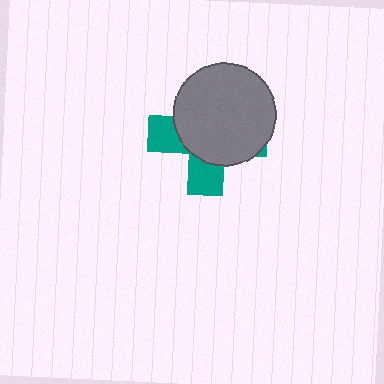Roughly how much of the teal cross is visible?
A small part of it is visible (roughly 32%).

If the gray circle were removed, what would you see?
You would see the complete teal cross.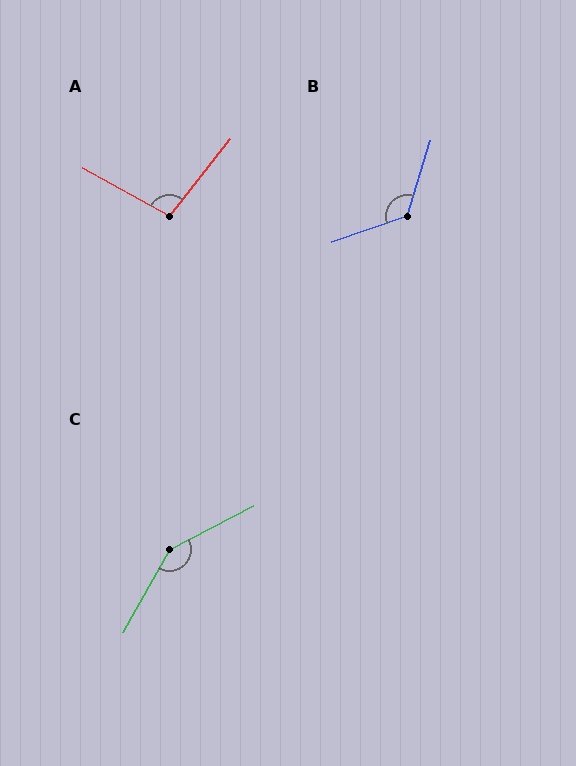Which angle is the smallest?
A, at approximately 99 degrees.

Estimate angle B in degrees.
Approximately 127 degrees.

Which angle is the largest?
C, at approximately 147 degrees.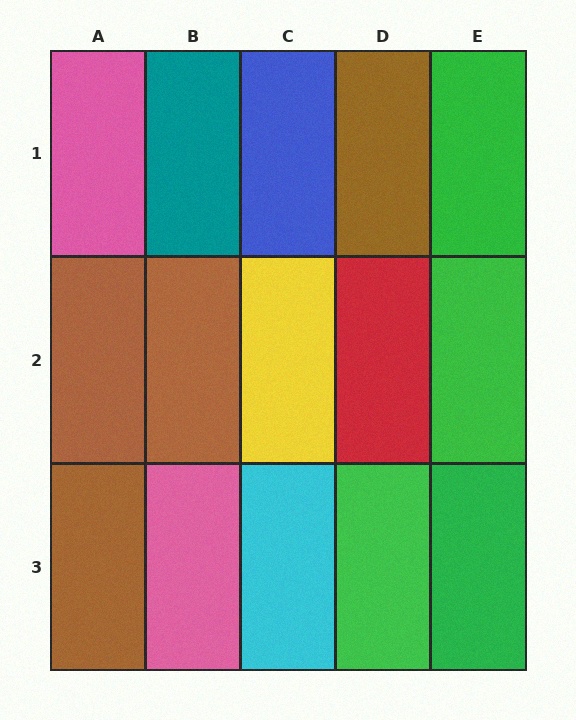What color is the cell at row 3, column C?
Cyan.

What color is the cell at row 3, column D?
Green.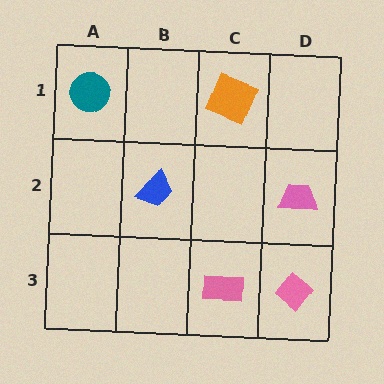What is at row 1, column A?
A teal circle.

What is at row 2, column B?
A blue trapezoid.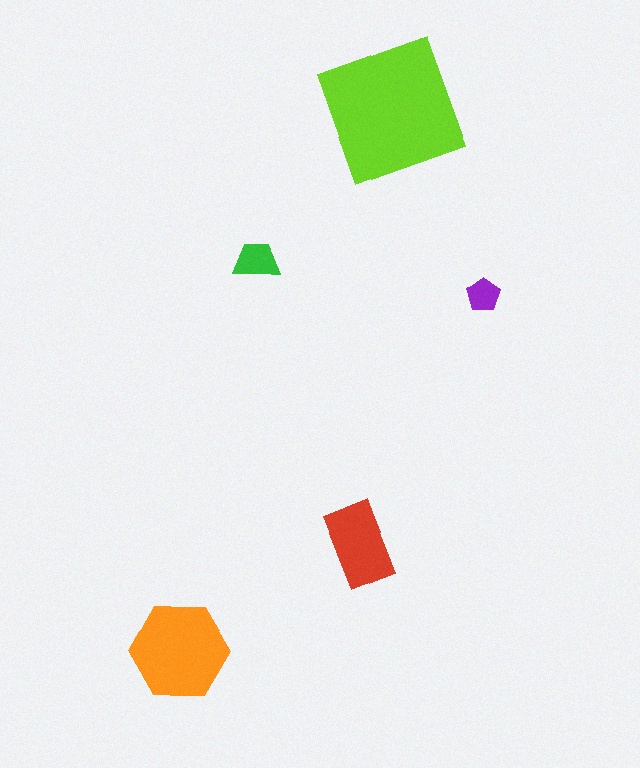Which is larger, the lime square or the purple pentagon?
The lime square.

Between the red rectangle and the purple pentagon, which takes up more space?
The red rectangle.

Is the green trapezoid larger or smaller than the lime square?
Smaller.